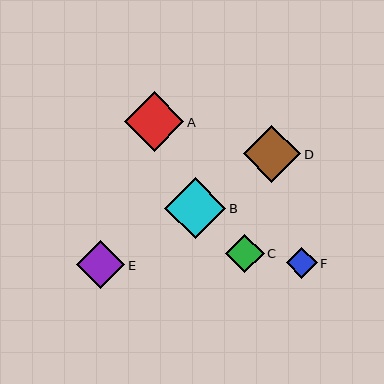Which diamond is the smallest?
Diamond F is the smallest with a size of approximately 31 pixels.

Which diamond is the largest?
Diamond B is the largest with a size of approximately 61 pixels.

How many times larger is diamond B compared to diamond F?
Diamond B is approximately 1.9 times the size of diamond F.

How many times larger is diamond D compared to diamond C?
Diamond D is approximately 1.5 times the size of diamond C.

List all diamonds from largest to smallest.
From largest to smallest: B, A, D, E, C, F.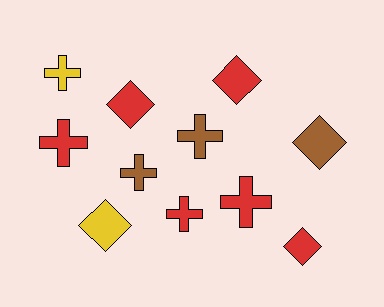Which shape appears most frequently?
Cross, with 6 objects.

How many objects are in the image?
There are 11 objects.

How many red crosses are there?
There are 3 red crosses.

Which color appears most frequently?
Red, with 6 objects.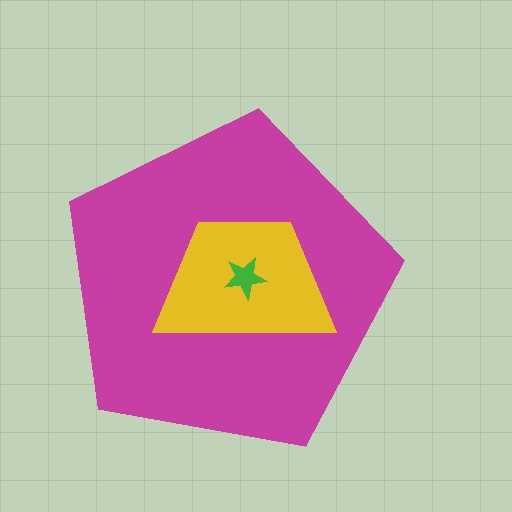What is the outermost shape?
The magenta pentagon.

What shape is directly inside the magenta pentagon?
The yellow trapezoid.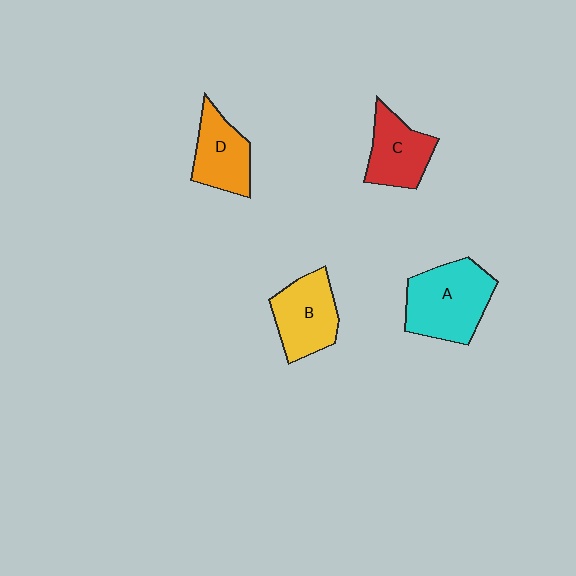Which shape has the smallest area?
Shape D (orange).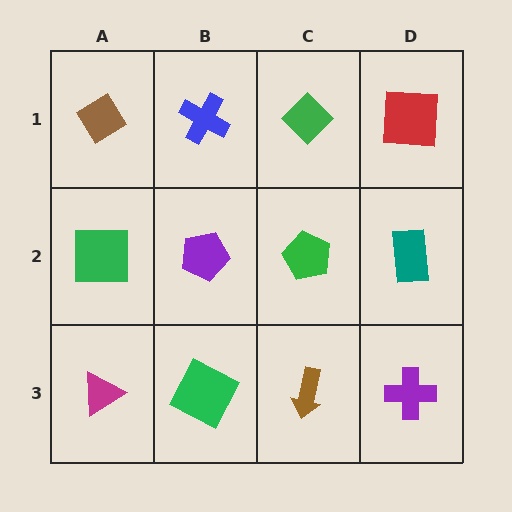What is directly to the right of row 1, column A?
A blue cross.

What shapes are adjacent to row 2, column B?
A blue cross (row 1, column B), a green square (row 3, column B), a green square (row 2, column A), a green pentagon (row 2, column C).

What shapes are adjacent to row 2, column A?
A brown diamond (row 1, column A), a magenta triangle (row 3, column A), a purple pentagon (row 2, column B).